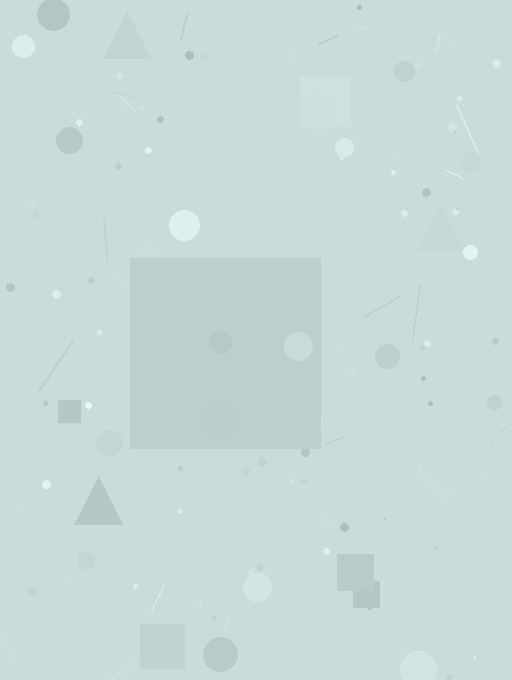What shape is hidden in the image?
A square is hidden in the image.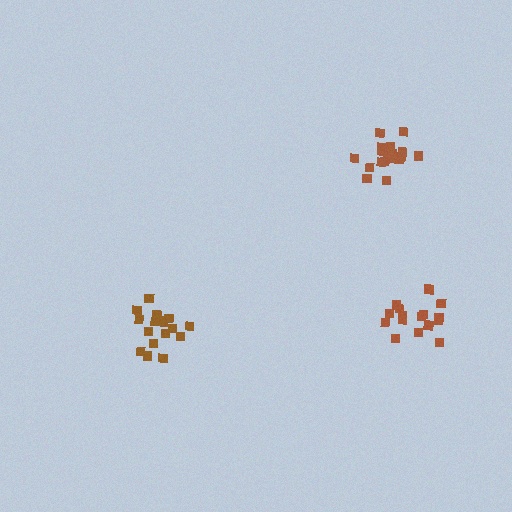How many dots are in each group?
Group 1: 19 dots, Group 2: 17 dots, Group 3: 16 dots (52 total).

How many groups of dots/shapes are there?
There are 3 groups.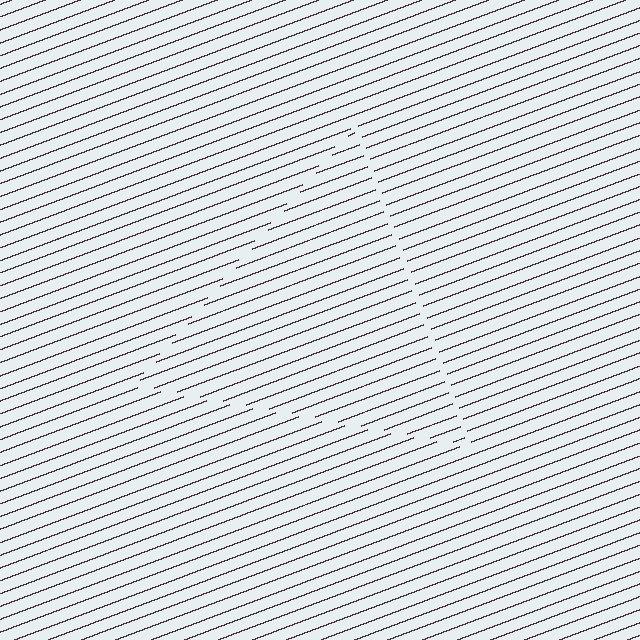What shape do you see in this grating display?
An illusory triangle. The interior of the shape contains the same grating, shifted by half a period — the contour is defined by the phase discontinuity where line-ends from the inner and outer gratings abut.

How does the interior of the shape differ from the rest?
The interior of the shape contains the same grating, shifted by half a period — the contour is defined by the phase discontinuity where line-ends from the inner and outer gratings abut.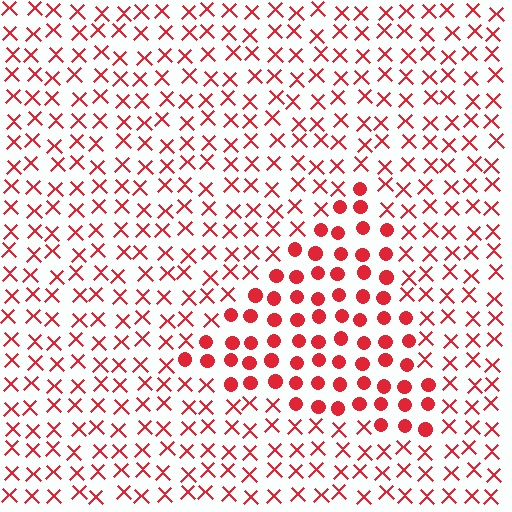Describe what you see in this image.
The image is filled with small red elements arranged in a uniform grid. A triangle-shaped region contains circles, while the surrounding area contains X marks. The boundary is defined purely by the change in element shape.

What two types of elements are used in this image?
The image uses circles inside the triangle region and X marks outside it.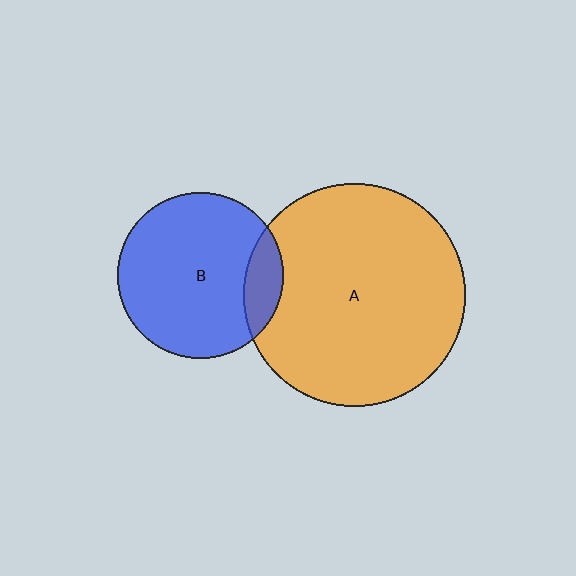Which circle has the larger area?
Circle A (orange).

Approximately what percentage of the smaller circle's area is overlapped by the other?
Approximately 15%.